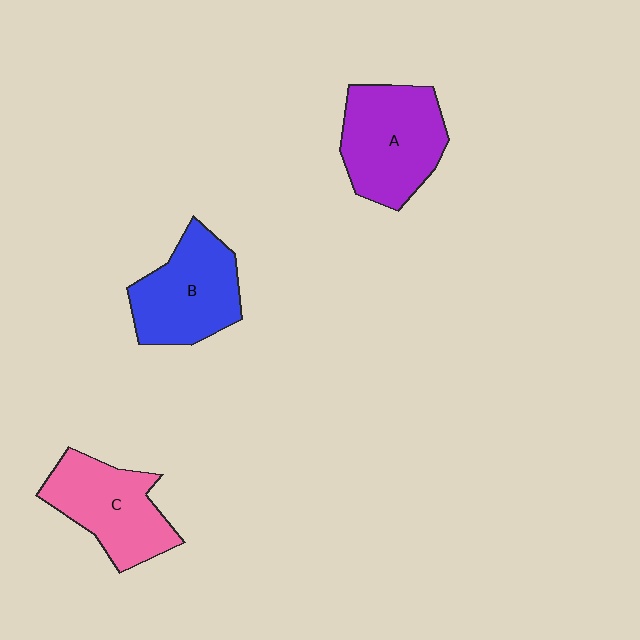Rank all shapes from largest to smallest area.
From largest to smallest: A (purple), B (blue), C (pink).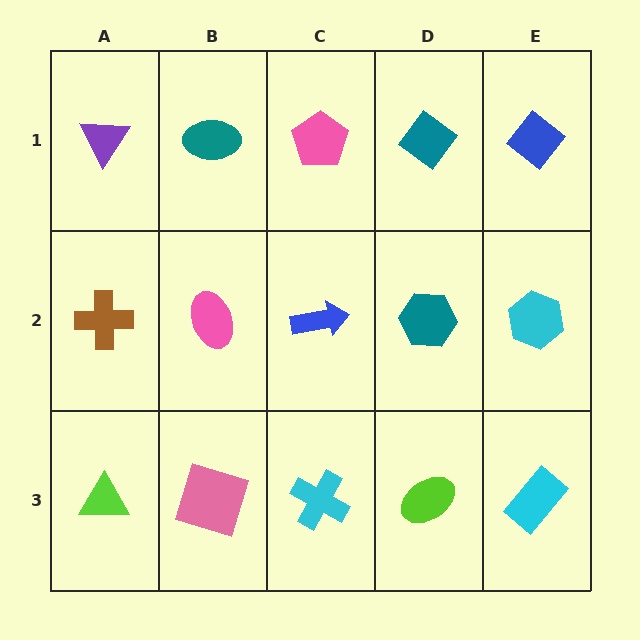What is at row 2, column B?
A pink ellipse.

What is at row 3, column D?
A lime ellipse.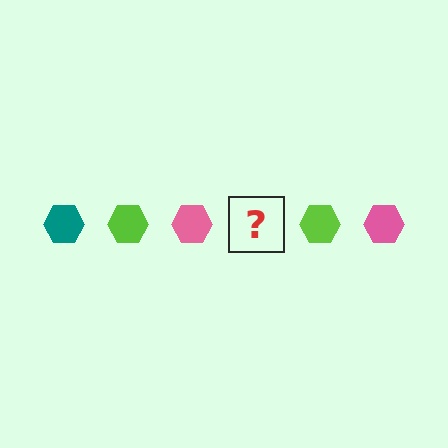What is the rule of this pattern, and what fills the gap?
The rule is that the pattern cycles through teal, lime, pink hexagons. The gap should be filled with a teal hexagon.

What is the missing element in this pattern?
The missing element is a teal hexagon.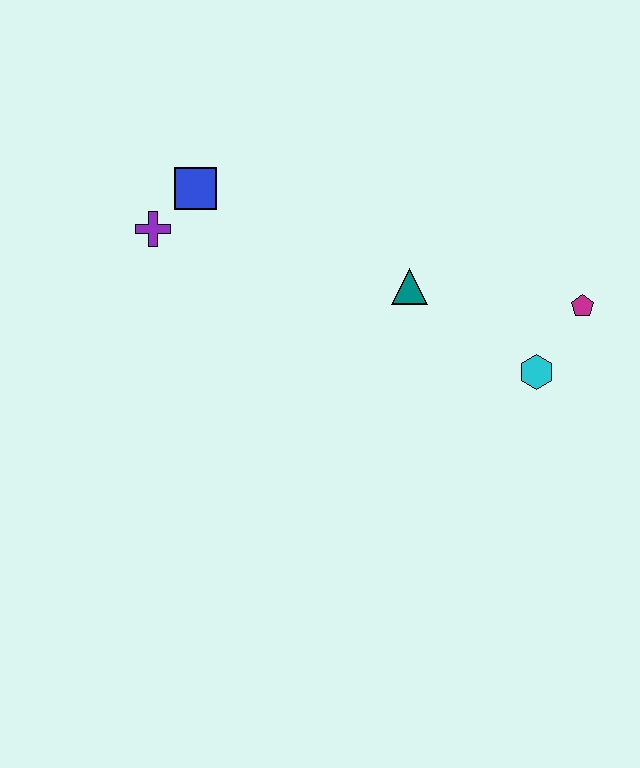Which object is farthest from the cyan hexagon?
The purple cross is farthest from the cyan hexagon.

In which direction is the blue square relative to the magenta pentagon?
The blue square is to the left of the magenta pentagon.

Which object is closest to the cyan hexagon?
The magenta pentagon is closest to the cyan hexagon.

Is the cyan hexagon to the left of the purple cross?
No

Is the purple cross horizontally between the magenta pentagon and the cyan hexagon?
No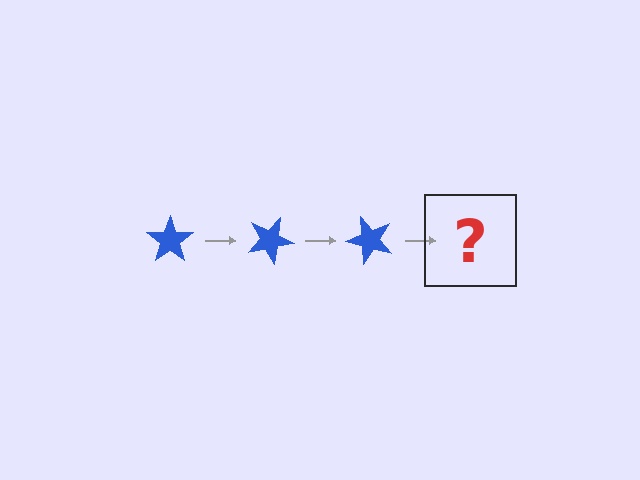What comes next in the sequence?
The next element should be a blue star rotated 75 degrees.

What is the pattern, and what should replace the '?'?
The pattern is that the star rotates 25 degrees each step. The '?' should be a blue star rotated 75 degrees.